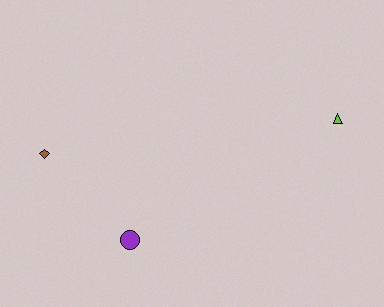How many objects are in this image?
There are 3 objects.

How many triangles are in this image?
There is 1 triangle.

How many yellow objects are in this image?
There are no yellow objects.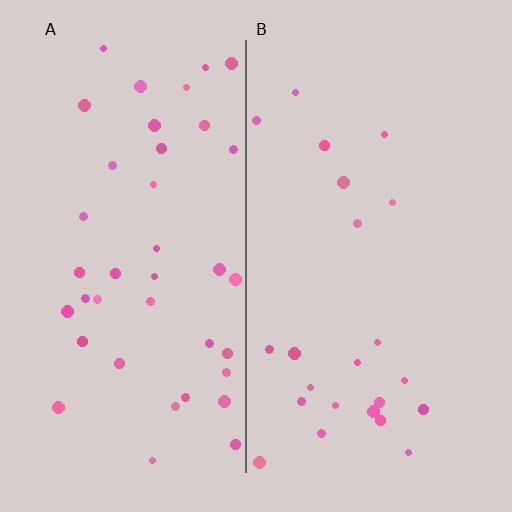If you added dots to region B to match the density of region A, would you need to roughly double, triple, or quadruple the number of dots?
Approximately double.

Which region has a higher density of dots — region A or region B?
A (the left).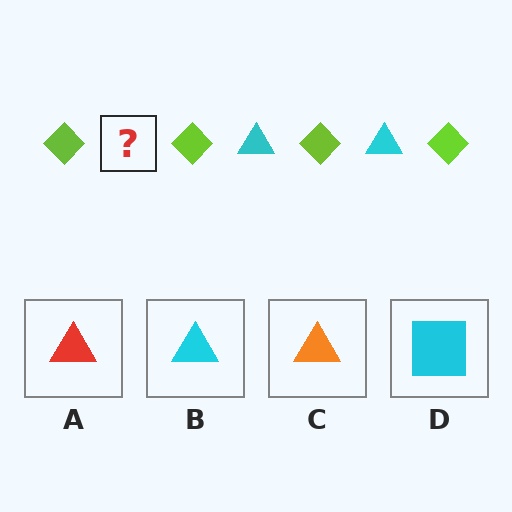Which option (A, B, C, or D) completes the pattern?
B.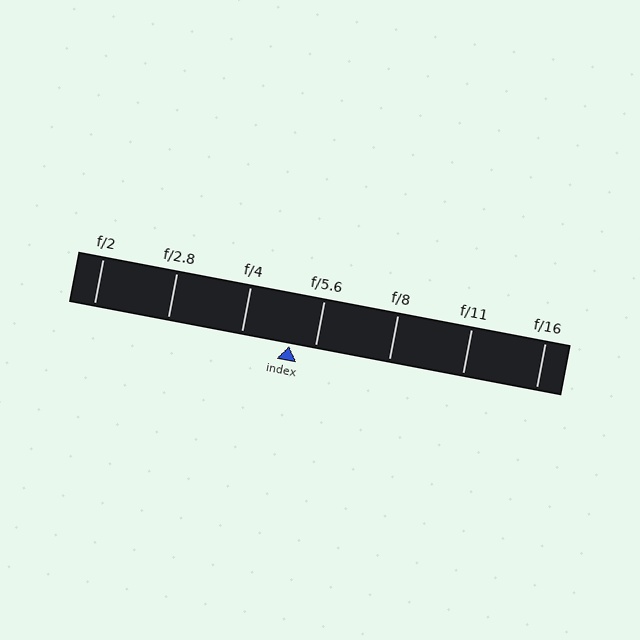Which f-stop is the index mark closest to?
The index mark is closest to f/5.6.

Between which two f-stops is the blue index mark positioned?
The index mark is between f/4 and f/5.6.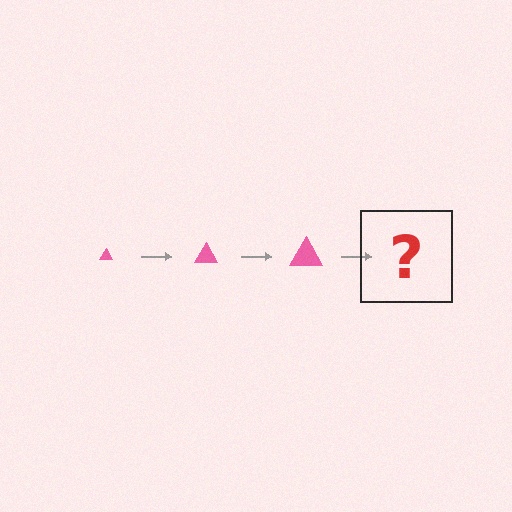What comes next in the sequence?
The next element should be a pink triangle, larger than the previous one.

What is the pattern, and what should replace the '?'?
The pattern is that the triangle gets progressively larger each step. The '?' should be a pink triangle, larger than the previous one.